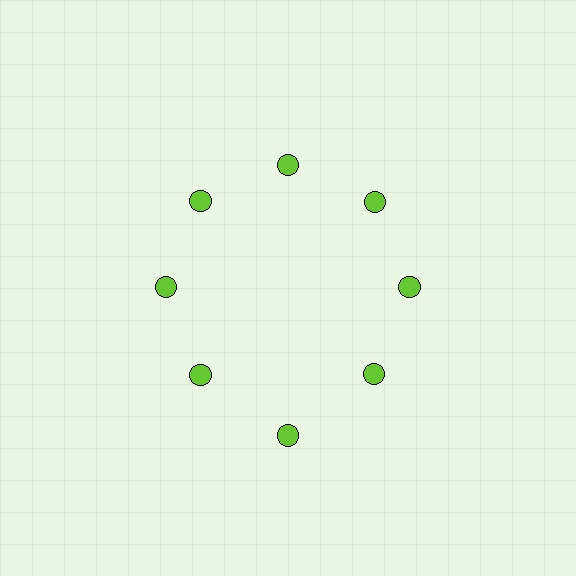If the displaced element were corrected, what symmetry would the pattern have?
It would have 8-fold rotational symmetry — the pattern would map onto itself every 45 degrees.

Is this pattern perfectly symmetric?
No. The 8 lime circles are arranged in a ring, but one element near the 6 o'clock position is pushed outward from the center, breaking the 8-fold rotational symmetry.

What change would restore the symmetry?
The symmetry would be restored by moving it inward, back onto the ring so that all 8 circles sit at equal angles and equal distance from the center.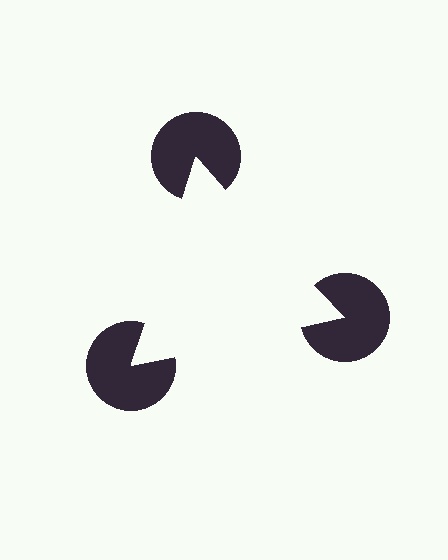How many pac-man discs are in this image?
There are 3 — one at each vertex of the illusory triangle.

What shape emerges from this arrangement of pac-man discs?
An illusory triangle — its edges are inferred from the aligned wedge cuts in the pac-man discs, not physically drawn.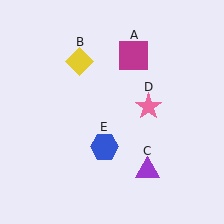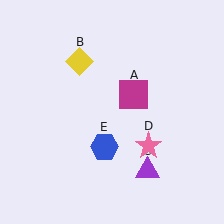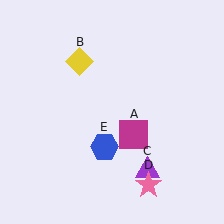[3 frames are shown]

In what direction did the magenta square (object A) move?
The magenta square (object A) moved down.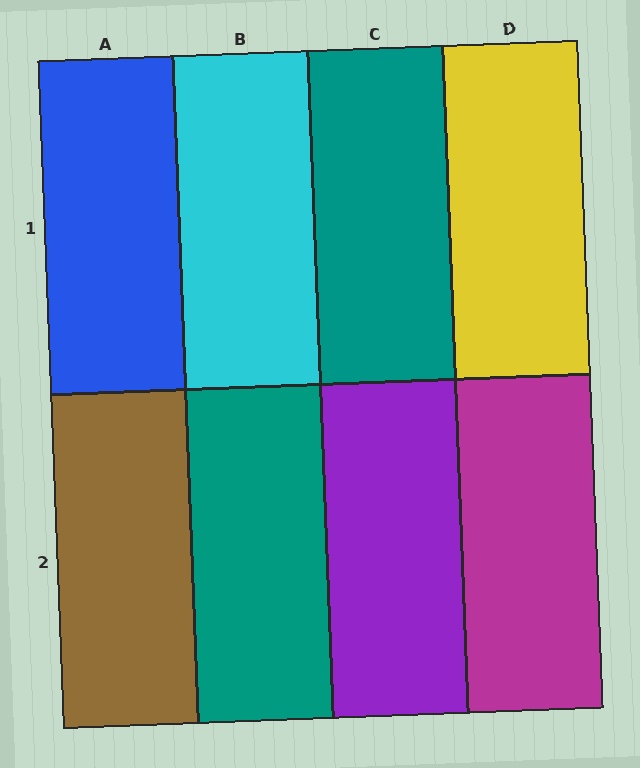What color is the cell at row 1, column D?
Yellow.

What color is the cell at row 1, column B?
Cyan.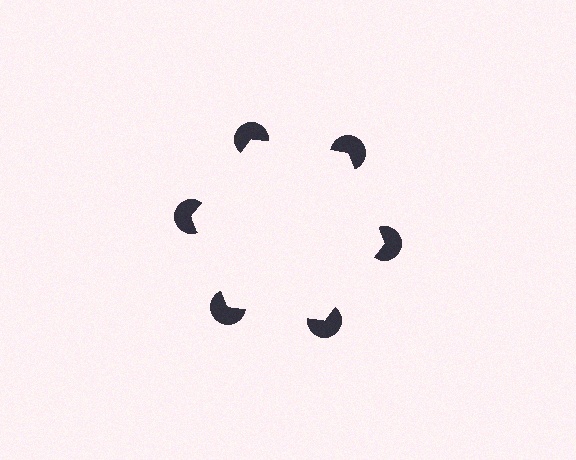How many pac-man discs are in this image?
There are 6 — one at each vertex of the illusory hexagon.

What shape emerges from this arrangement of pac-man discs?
An illusory hexagon — its edges are inferred from the aligned wedge cuts in the pac-man discs, not physically drawn.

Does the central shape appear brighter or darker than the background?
It typically appears slightly brighter than the background, even though no actual brightness change is drawn.